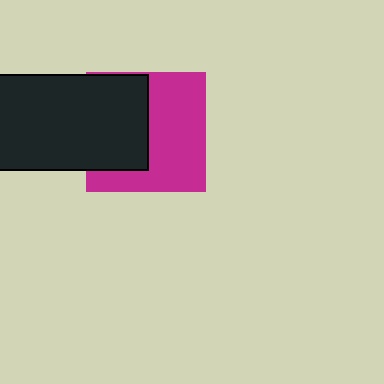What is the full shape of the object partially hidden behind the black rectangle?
The partially hidden object is a magenta square.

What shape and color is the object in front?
The object in front is a black rectangle.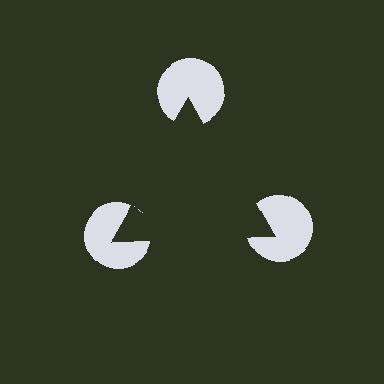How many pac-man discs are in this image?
There are 3 — one at each vertex of the illusory triangle.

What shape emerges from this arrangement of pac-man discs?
An illusory triangle — its edges are inferred from the aligned wedge cuts in the pac-man discs, not physically drawn.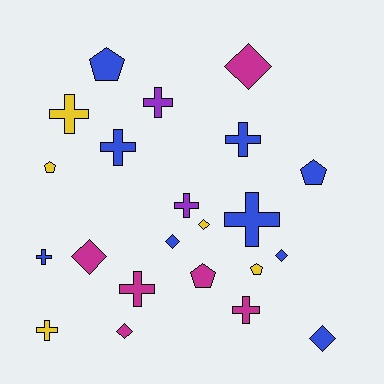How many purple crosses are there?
There are 2 purple crosses.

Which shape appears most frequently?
Cross, with 10 objects.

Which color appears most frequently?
Blue, with 9 objects.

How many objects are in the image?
There are 22 objects.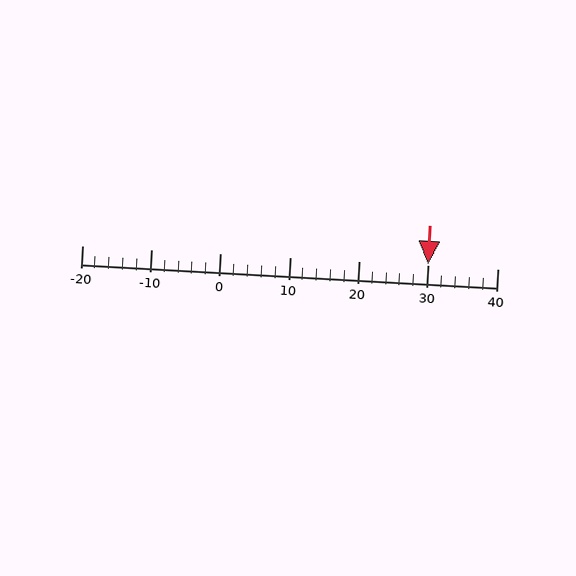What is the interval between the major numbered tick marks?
The major tick marks are spaced 10 units apart.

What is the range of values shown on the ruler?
The ruler shows values from -20 to 40.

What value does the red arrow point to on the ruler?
The red arrow points to approximately 30.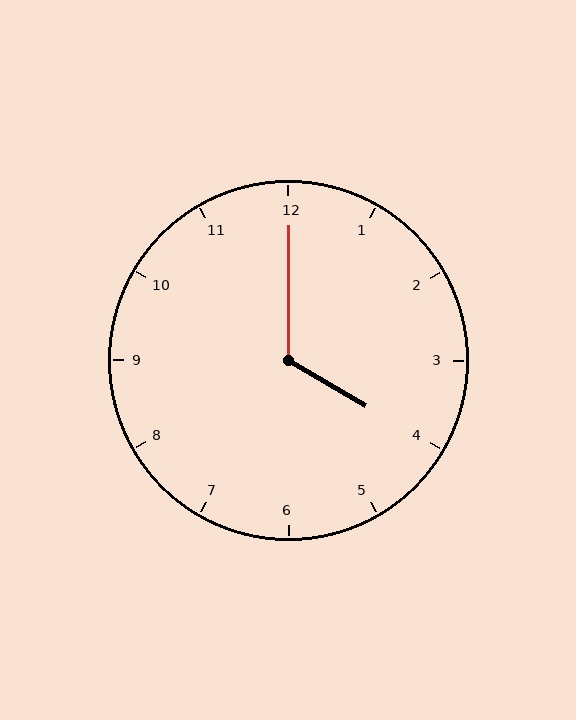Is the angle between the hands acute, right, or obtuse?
It is obtuse.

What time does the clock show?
4:00.